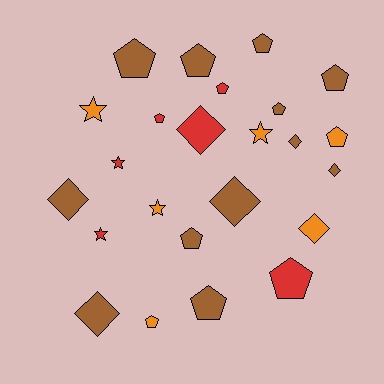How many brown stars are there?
There are no brown stars.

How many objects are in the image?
There are 24 objects.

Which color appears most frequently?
Brown, with 12 objects.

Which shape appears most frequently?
Pentagon, with 12 objects.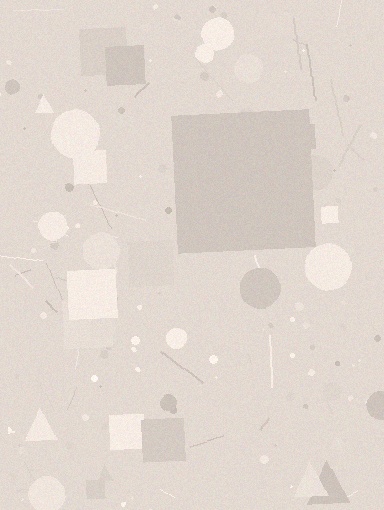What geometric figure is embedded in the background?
A square is embedded in the background.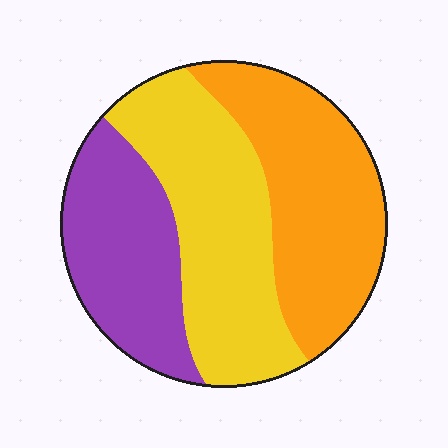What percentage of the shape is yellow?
Yellow takes up about three eighths (3/8) of the shape.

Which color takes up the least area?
Purple, at roughly 25%.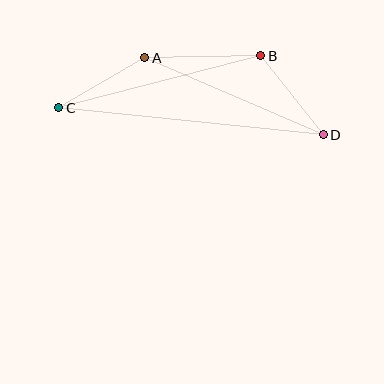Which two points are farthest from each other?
Points C and D are farthest from each other.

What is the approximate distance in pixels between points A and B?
The distance between A and B is approximately 116 pixels.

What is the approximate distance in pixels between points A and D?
The distance between A and D is approximately 195 pixels.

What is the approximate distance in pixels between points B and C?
The distance between B and C is approximately 209 pixels.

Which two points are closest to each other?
Points A and C are closest to each other.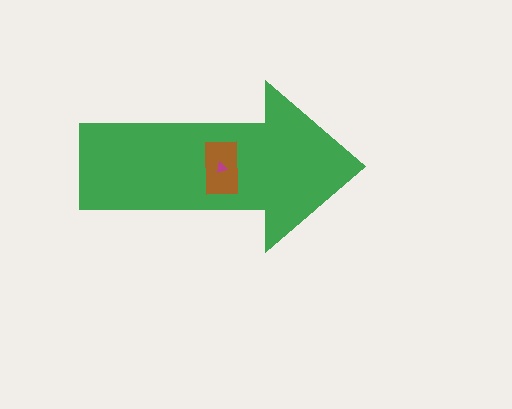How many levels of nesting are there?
3.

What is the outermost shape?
The green arrow.